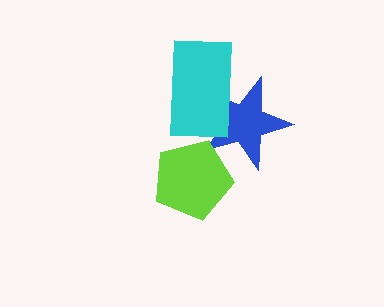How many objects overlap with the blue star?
2 objects overlap with the blue star.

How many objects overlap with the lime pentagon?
1 object overlaps with the lime pentagon.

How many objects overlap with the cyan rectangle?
1 object overlaps with the cyan rectangle.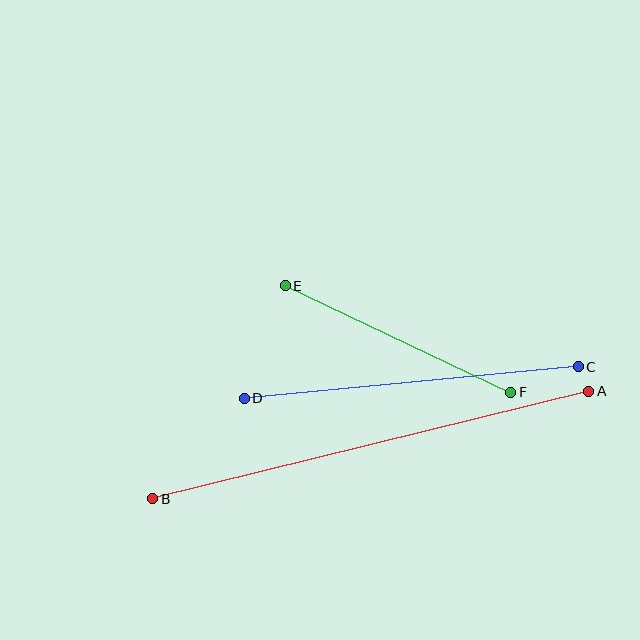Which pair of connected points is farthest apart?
Points A and B are farthest apart.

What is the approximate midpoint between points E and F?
The midpoint is at approximately (398, 339) pixels.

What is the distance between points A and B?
The distance is approximately 449 pixels.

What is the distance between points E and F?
The distance is approximately 249 pixels.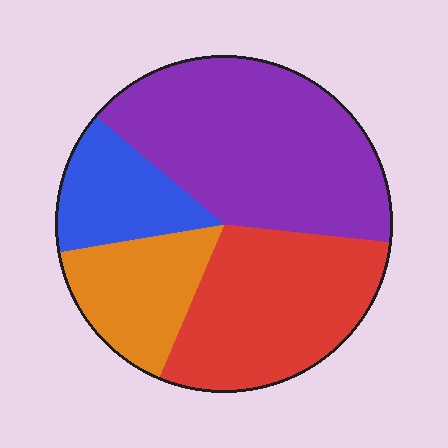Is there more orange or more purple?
Purple.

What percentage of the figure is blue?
Blue covers about 15% of the figure.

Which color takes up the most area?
Purple, at roughly 40%.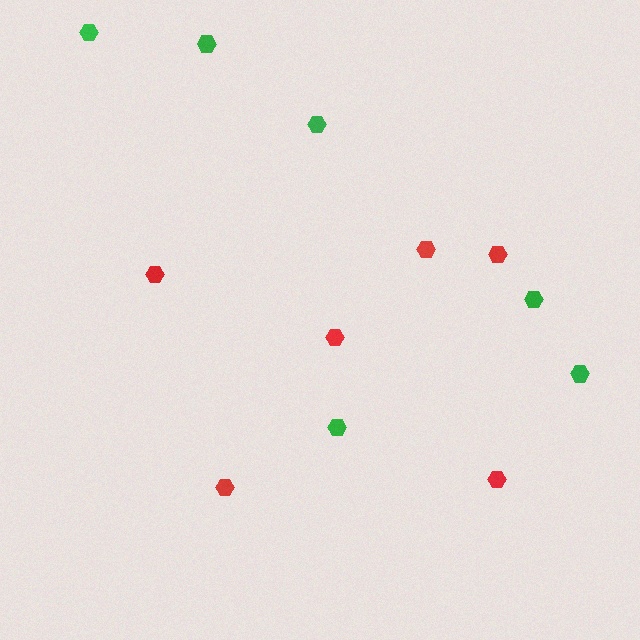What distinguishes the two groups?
There are 2 groups: one group of red hexagons (6) and one group of green hexagons (6).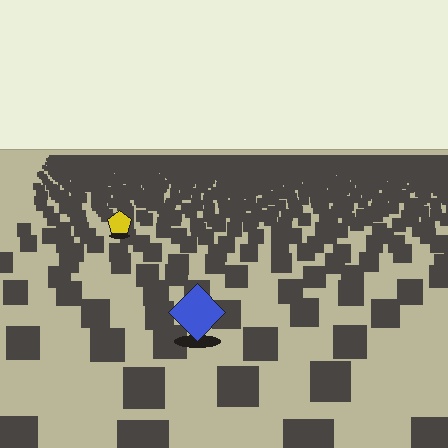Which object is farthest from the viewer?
The yellow pentagon is farthest from the viewer. It appears smaller and the ground texture around it is denser.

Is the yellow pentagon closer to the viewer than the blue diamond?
No. The blue diamond is closer — you can tell from the texture gradient: the ground texture is coarser near it.